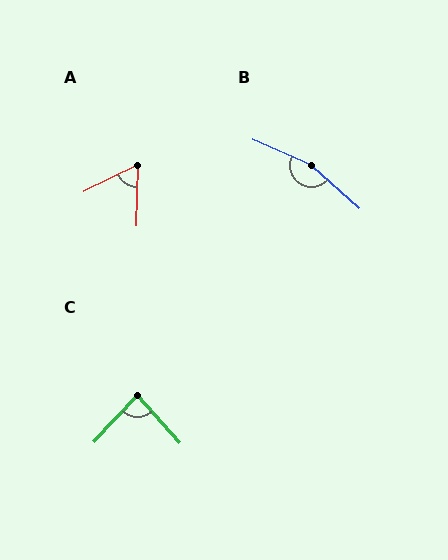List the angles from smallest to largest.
A (63°), C (85°), B (161°).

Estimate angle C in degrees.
Approximately 85 degrees.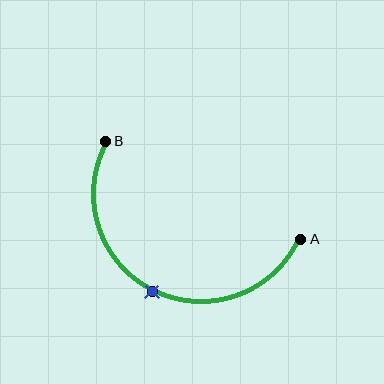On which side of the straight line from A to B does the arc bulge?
The arc bulges below the straight line connecting A and B.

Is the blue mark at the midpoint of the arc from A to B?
Yes. The blue mark lies on the arc at equal arc-length from both A and B — it is the arc midpoint.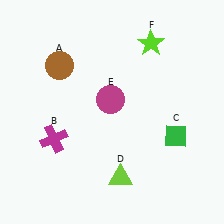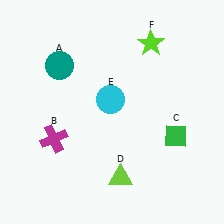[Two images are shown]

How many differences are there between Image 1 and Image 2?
There are 2 differences between the two images.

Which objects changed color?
A changed from brown to teal. E changed from magenta to cyan.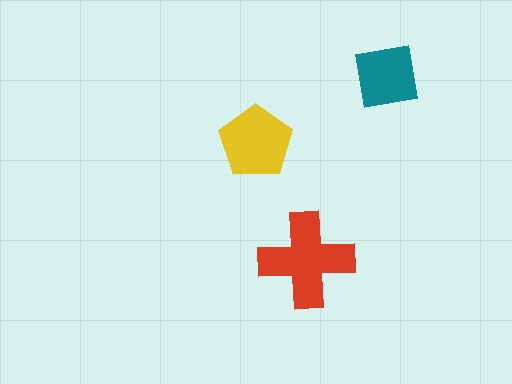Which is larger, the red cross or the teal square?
The red cross.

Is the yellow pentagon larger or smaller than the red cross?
Smaller.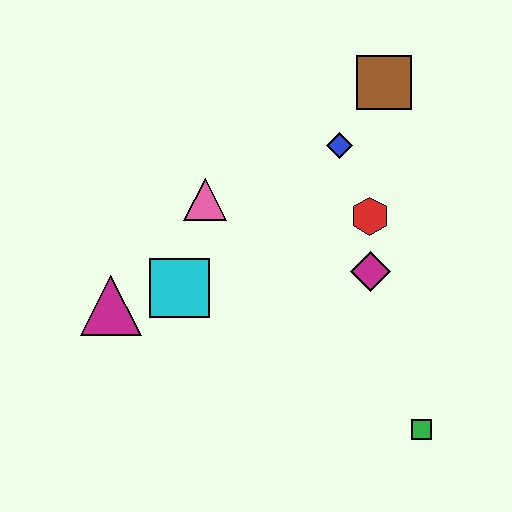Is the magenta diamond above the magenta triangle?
Yes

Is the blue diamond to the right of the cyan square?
Yes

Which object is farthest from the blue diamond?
The green square is farthest from the blue diamond.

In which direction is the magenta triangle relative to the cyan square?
The magenta triangle is to the left of the cyan square.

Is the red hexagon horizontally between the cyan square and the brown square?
Yes